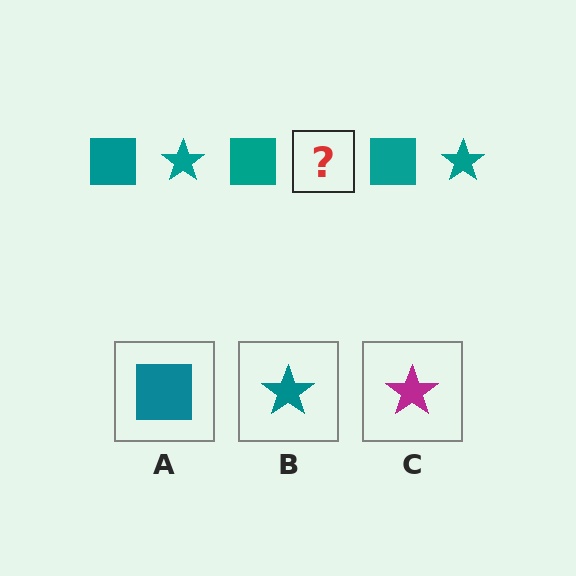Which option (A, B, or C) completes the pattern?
B.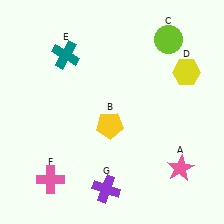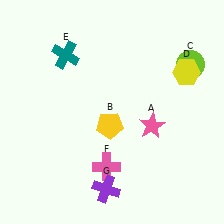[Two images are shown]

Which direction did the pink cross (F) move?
The pink cross (F) moved right.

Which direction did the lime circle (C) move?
The lime circle (C) moved down.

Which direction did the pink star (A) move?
The pink star (A) moved up.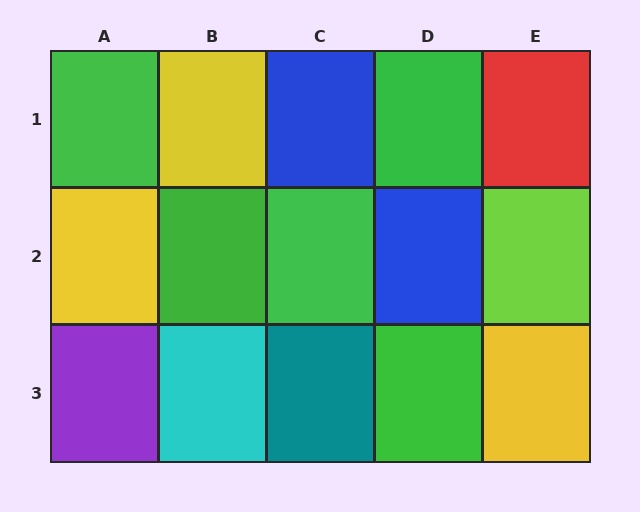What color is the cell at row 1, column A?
Green.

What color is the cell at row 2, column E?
Lime.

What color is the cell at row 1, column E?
Red.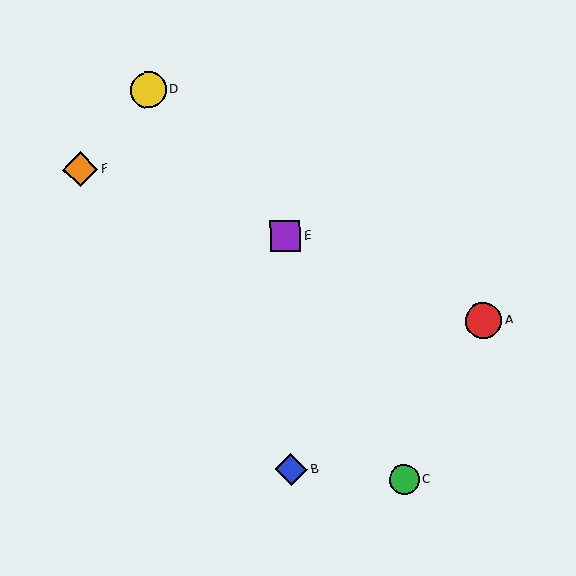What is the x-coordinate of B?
Object B is at x≈291.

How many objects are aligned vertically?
2 objects (B, E) are aligned vertically.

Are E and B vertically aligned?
Yes, both are at x≈285.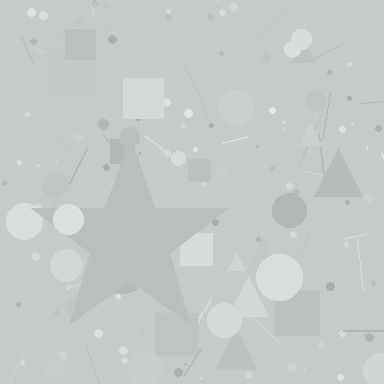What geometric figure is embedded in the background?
A star is embedded in the background.